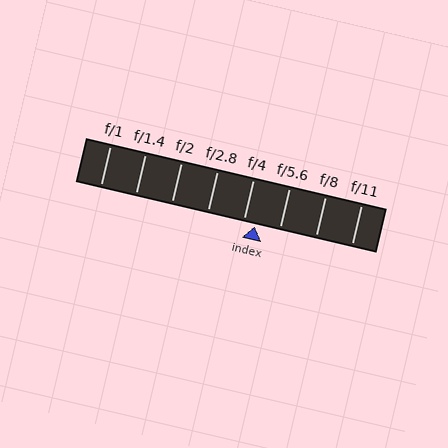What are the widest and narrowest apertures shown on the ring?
The widest aperture shown is f/1 and the narrowest is f/11.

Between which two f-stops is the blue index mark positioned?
The index mark is between f/4 and f/5.6.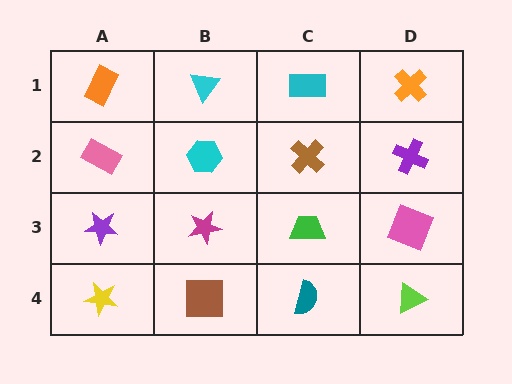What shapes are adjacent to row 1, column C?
A brown cross (row 2, column C), a cyan triangle (row 1, column B), an orange cross (row 1, column D).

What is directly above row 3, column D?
A purple cross.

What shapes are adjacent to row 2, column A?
An orange rectangle (row 1, column A), a purple star (row 3, column A), a cyan hexagon (row 2, column B).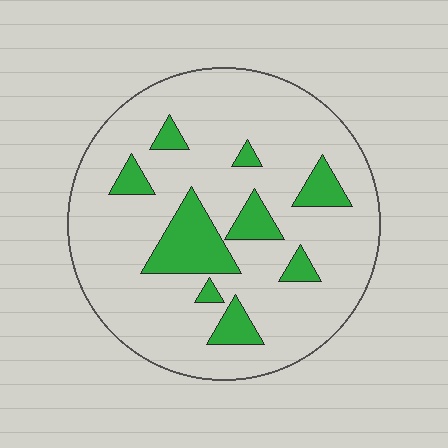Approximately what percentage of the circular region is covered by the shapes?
Approximately 15%.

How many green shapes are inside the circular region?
9.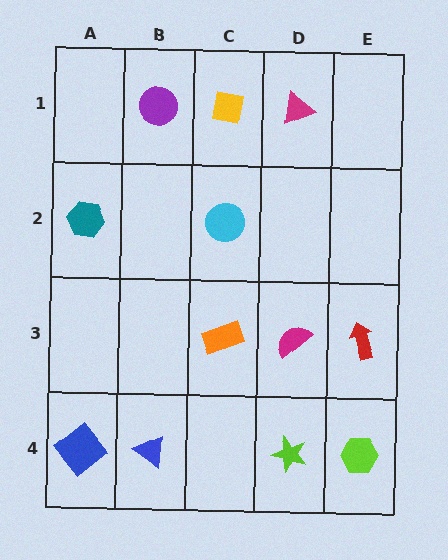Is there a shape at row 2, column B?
No, that cell is empty.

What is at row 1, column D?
A magenta triangle.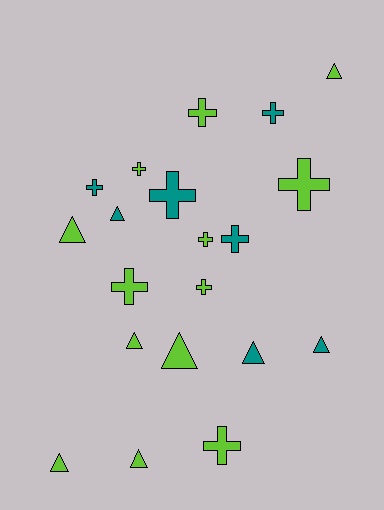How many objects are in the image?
There are 20 objects.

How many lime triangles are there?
There are 6 lime triangles.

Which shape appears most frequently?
Cross, with 11 objects.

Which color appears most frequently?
Lime, with 13 objects.